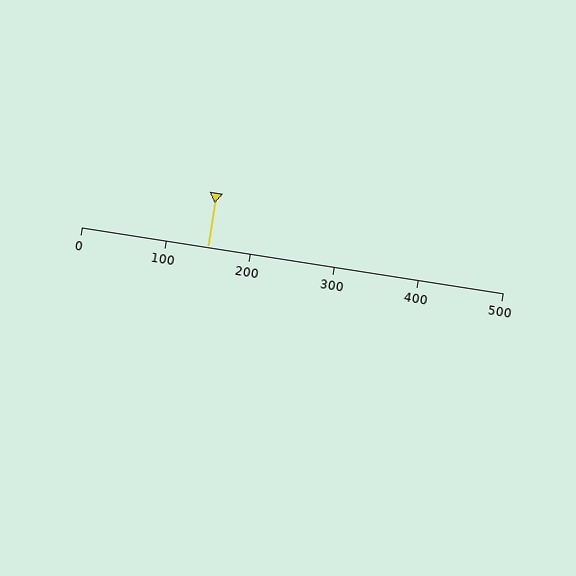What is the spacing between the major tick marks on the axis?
The major ticks are spaced 100 apart.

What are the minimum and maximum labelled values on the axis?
The axis runs from 0 to 500.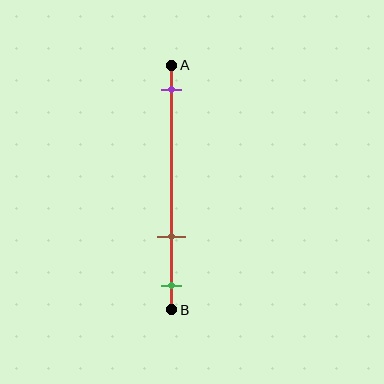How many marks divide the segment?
There are 3 marks dividing the segment.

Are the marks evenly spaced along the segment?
No, the marks are not evenly spaced.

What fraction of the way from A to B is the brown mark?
The brown mark is approximately 70% (0.7) of the way from A to B.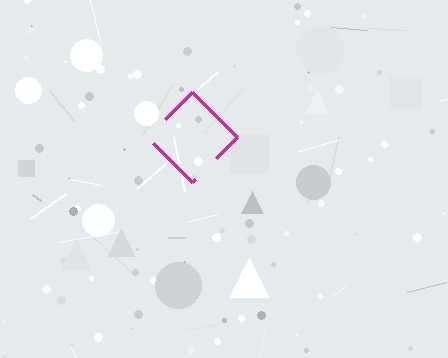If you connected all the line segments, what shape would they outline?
They would outline a diamond.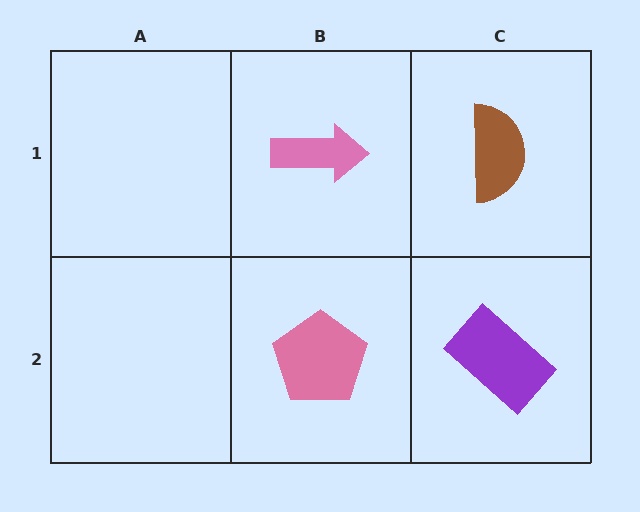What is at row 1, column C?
A brown semicircle.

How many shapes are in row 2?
2 shapes.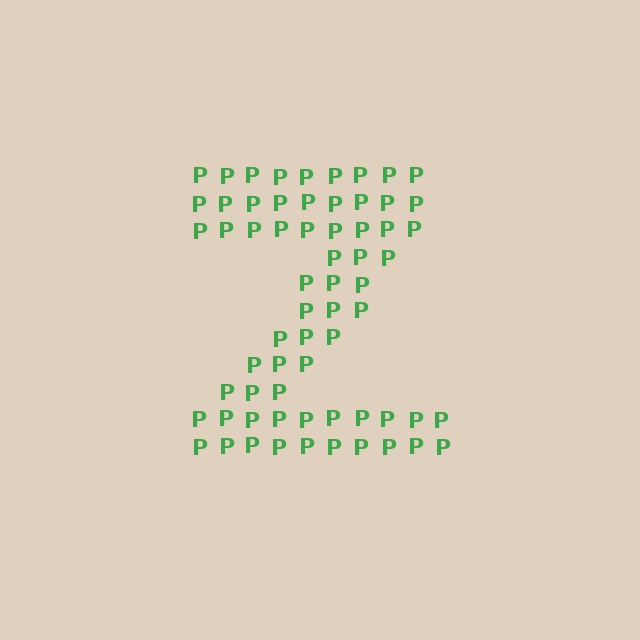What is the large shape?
The large shape is the letter Z.